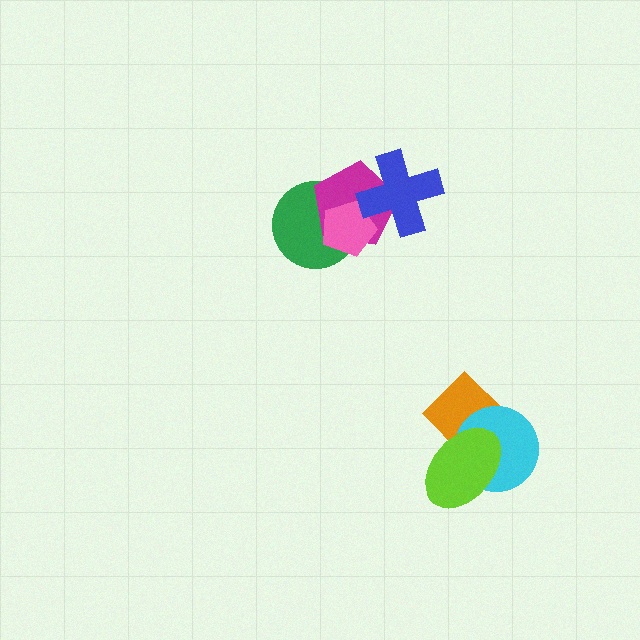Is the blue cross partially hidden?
No, no other shape covers it.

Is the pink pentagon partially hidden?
Yes, it is partially covered by another shape.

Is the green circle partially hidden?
Yes, it is partially covered by another shape.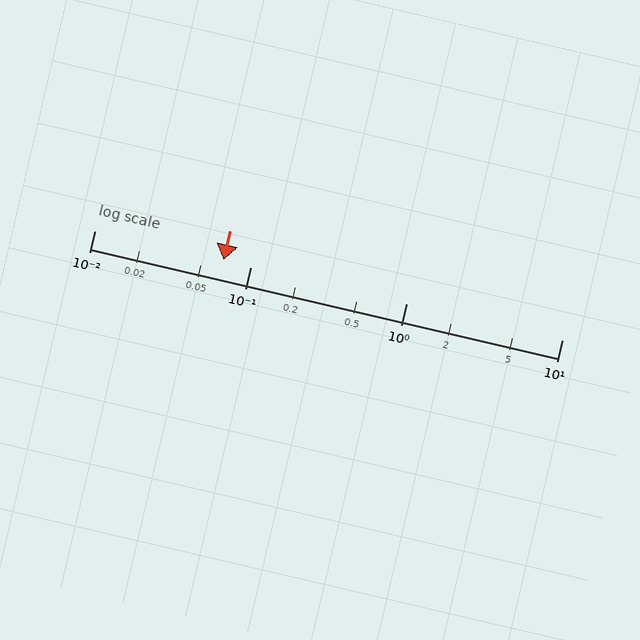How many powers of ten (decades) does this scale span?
The scale spans 3 decades, from 0.01 to 10.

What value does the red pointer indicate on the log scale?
The pointer indicates approximately 0.067.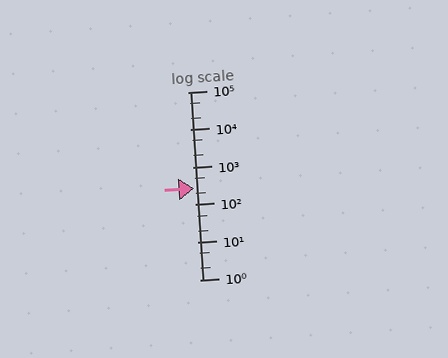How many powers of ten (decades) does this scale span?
The scale spans 5 decades, from 1 to 100000.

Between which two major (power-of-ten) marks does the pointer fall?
The pointer is between 100 and 1000.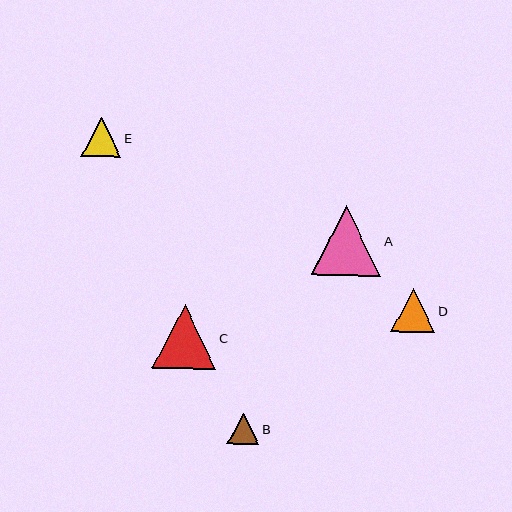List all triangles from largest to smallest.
From largest to smallest: A, C, D, E, B.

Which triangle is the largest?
Triangle A is the largest with a size of approximately 69 pixels.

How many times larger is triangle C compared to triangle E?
Triangle C is approximately 1.6 times the size of triangle E.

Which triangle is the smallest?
Triangle B is the smallest with a size of approximately 31 pixels.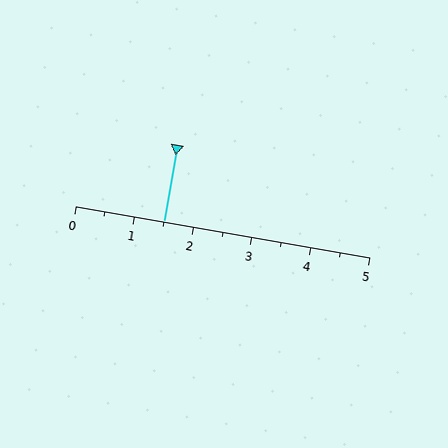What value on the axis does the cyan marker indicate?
The marker indicates approximately 1.5.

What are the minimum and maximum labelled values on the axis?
The axis runs from 0 to 5.